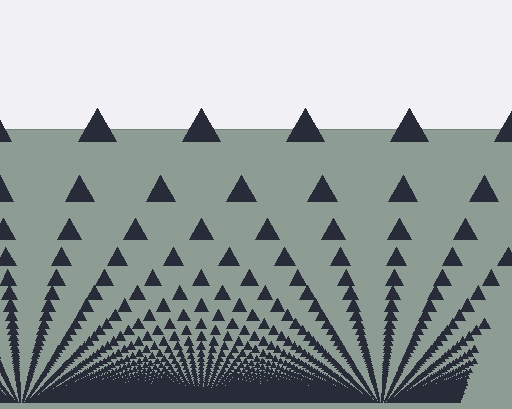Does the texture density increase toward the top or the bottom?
Density increases toward the bottom.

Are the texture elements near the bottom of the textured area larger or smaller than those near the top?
Smaller. The gradient is inverted — elements near the bottom are smaller and denser.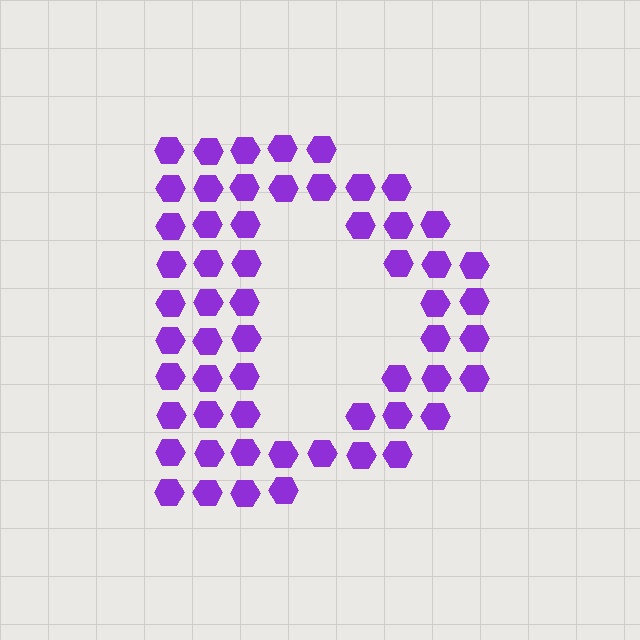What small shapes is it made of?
It is made of small hexagons.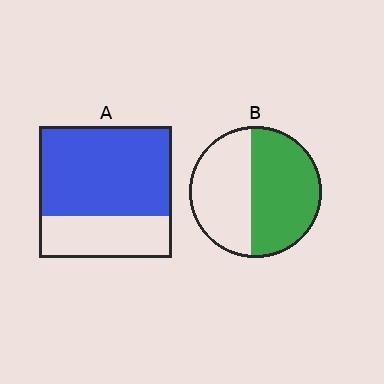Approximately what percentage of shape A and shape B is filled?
A is approximately 70% and B is approximately 55%.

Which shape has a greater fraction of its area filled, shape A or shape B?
Shape A.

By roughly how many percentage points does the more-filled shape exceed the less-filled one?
By roughly 15 percentage points (A over B).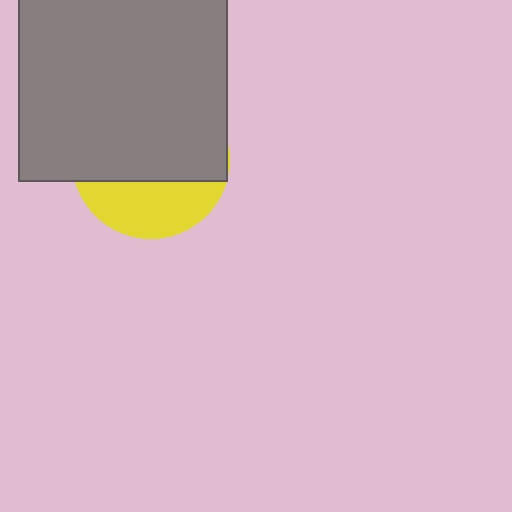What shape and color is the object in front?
The object in front is a gray square.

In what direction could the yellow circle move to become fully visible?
The yellow circle could move down. That would shift it out from behind the gray square entirely.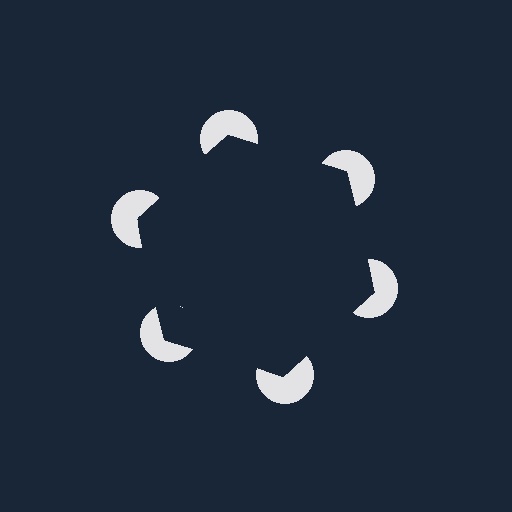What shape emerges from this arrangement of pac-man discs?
An illusory hexagon — its edges are inferred from the aligned wedge cuts in the pac-man discs, not physically drawn.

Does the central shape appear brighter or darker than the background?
It typically appears slightly darker than the background, even though no actual brightness change is drawn.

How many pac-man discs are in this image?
There are 6 — one at each vertex of the illusory hexagon.